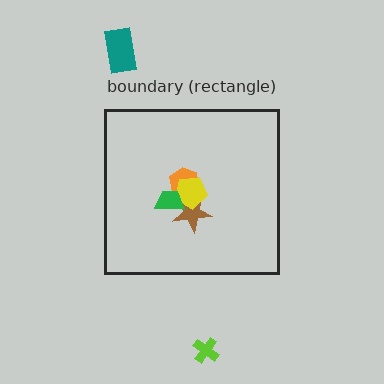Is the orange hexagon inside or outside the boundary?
Inside.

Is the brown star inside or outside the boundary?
Inside.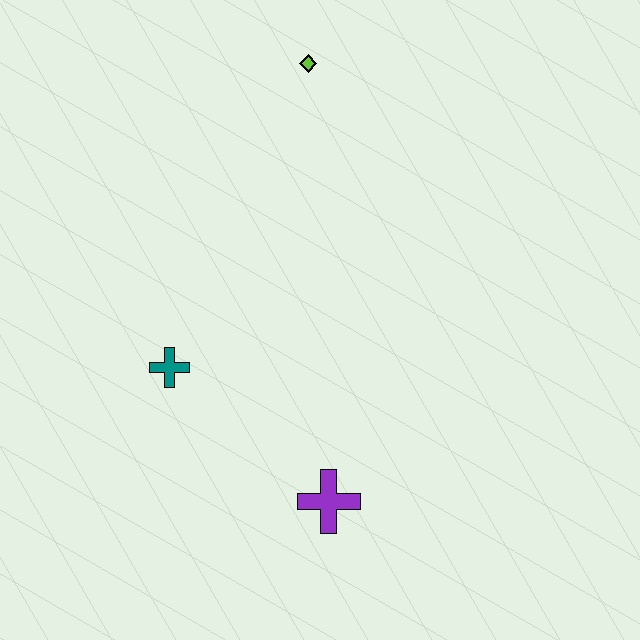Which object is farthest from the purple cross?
The lime diamond is farthest from the purple cross.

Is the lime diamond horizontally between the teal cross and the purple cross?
Yes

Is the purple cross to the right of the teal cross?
Yes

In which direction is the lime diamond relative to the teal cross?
The lime diamond is above the teal cross.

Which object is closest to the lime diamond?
The teal cross is closest to the lime diamond.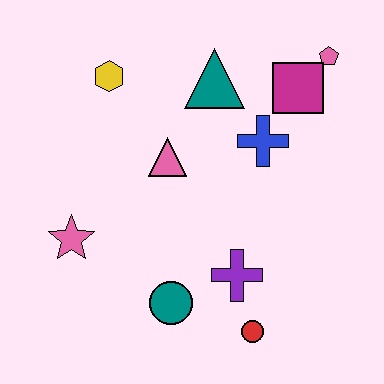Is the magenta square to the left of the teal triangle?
No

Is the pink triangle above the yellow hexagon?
No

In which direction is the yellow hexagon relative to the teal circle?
The yellow hexagon is above the teal circle.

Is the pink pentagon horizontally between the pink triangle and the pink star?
No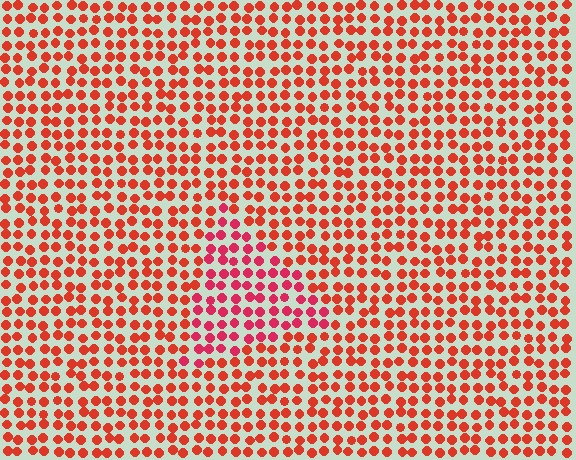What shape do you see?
I see a triangle.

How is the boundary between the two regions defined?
The boundary is defined purely by a slight shift in hue (about 24 degrees). Spacing, size, and orientation are identical on both sides.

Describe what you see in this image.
The image is filled with small red elements in a uniform arrangement. A triangle-shaped region is visible where the elements are tinted to a slightly different hue, forming a subtle color boundary.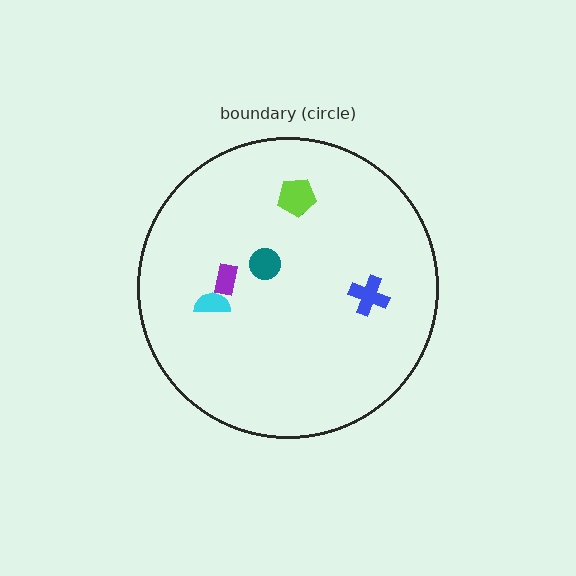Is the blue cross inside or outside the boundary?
Inside.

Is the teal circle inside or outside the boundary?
Inside.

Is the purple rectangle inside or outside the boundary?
Inside.